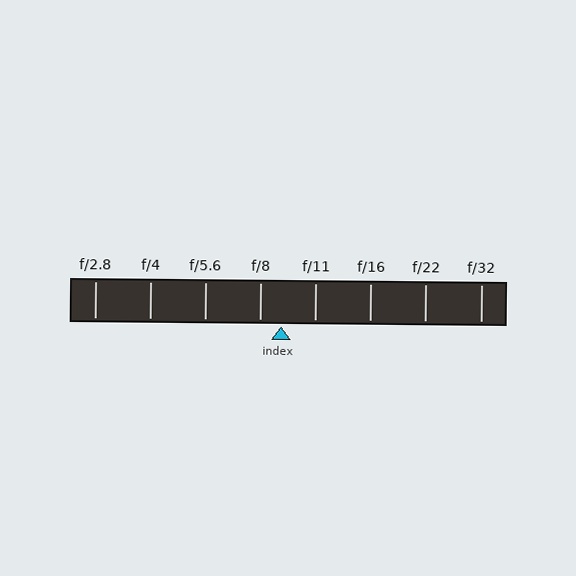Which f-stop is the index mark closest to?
The index mark is closest to f/8.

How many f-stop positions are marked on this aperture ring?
There are 8 f-stop positions marked.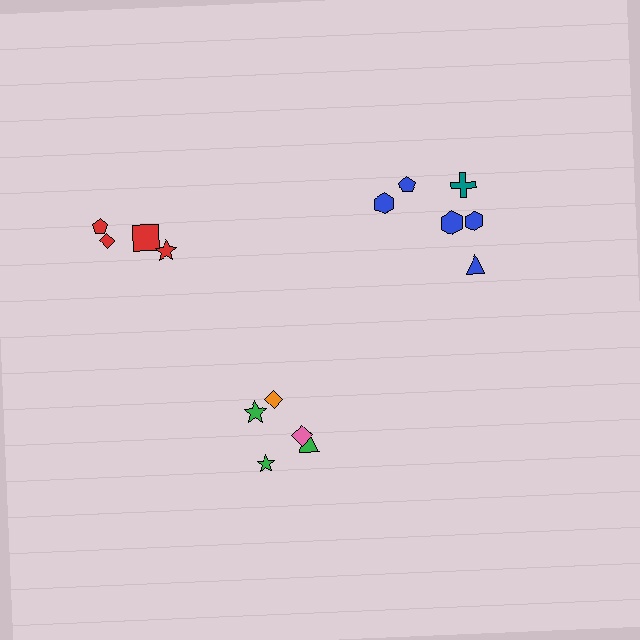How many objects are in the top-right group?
There are 6 objects.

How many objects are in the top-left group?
There are 4 objects.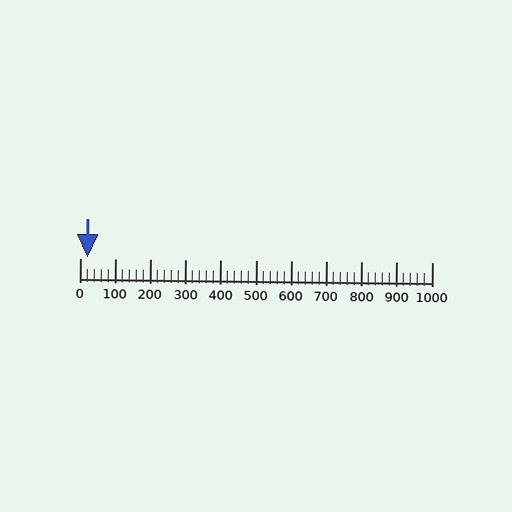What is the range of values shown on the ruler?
The ruler shows values from 0 to 1000.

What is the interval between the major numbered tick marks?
The major tick marks are spaced 100 units apart.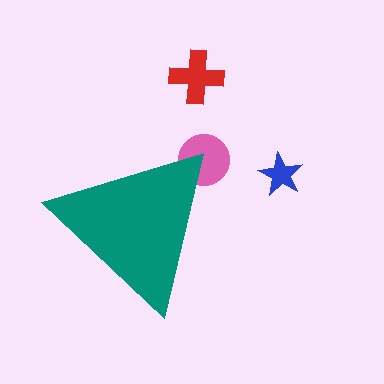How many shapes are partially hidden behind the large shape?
1 shape is partially hidden.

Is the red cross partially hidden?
No, the red cross is fully visible.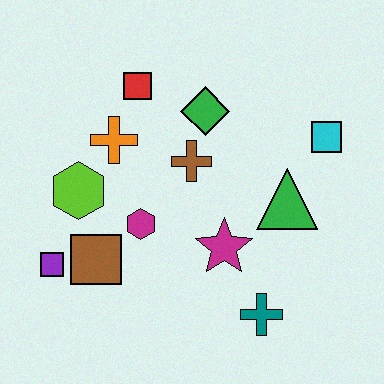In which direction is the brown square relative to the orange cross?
The brown square is below the orange cross.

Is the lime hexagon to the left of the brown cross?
Yes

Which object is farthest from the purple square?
The cyan square is farthest from the purple square.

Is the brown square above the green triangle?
No